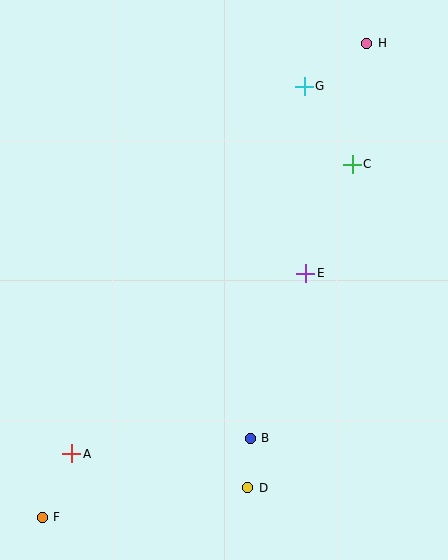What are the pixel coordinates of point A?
Point A is at (72, 454).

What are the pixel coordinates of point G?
Point G is at (304, 86).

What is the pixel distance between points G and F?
The distance between G and F is 504 pixels.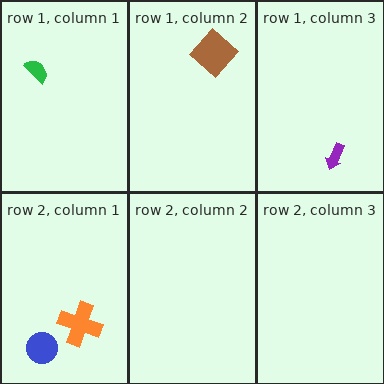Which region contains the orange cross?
The row 2, column 1 region.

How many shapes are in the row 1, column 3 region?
1.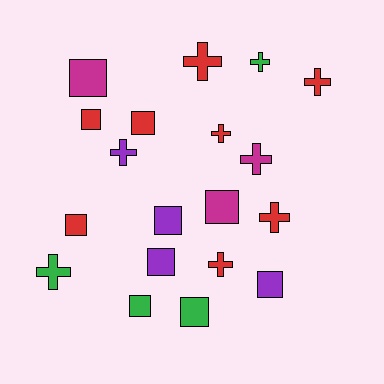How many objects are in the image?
There are 19 objects.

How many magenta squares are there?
There are 2 magenta squares.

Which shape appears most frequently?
Square, with 10 objects.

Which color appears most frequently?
Red, with 8 objects.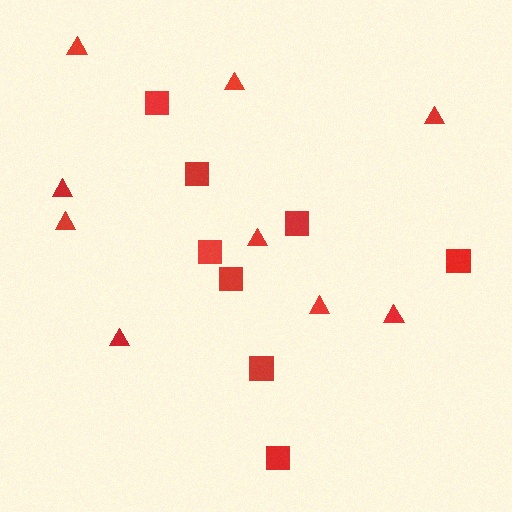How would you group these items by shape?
There are 2 groups: one group of squares (8) and one group of triangles (9).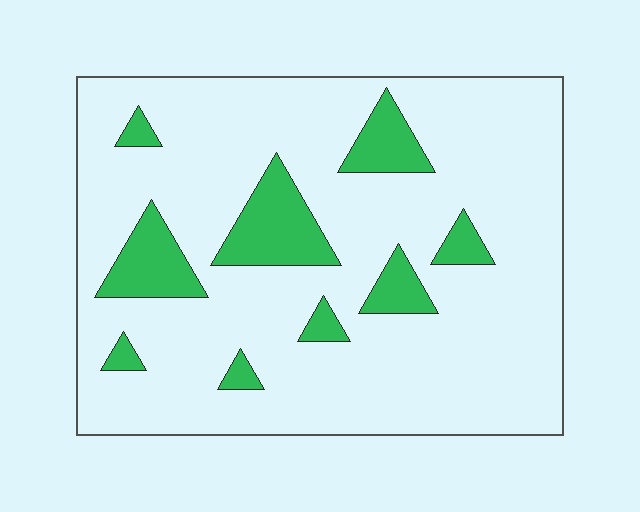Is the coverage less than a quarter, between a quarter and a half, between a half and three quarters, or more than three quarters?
Less than a quarter.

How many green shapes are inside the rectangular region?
9.